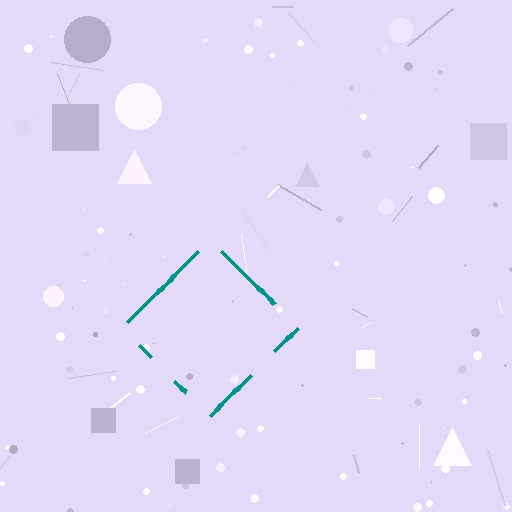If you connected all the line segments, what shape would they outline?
They would outline a diamond.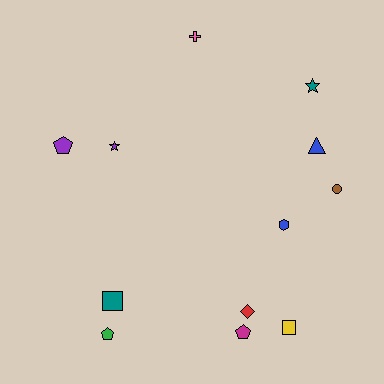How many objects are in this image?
There are 12 objects.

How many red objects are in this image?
There is 1 red object.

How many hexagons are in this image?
There is 1 hexagon.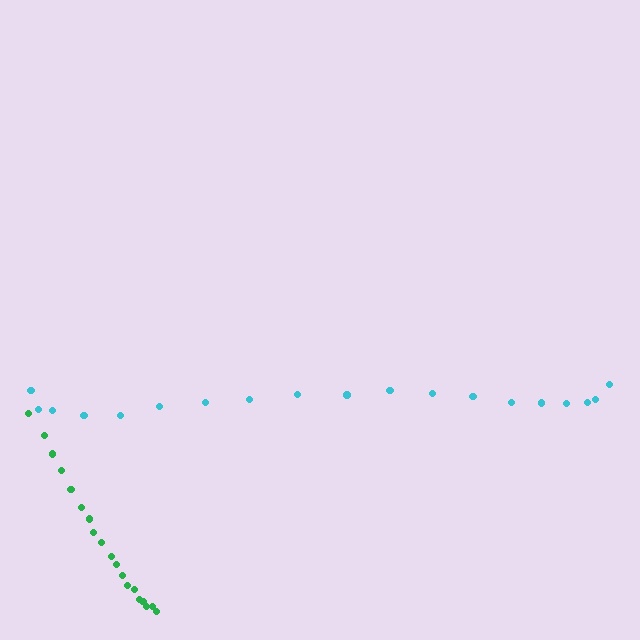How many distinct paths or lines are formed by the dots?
There are 2 distinct paths.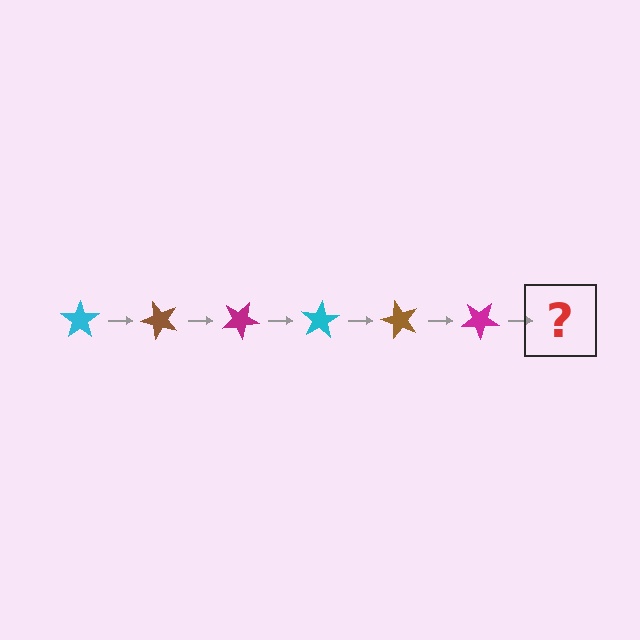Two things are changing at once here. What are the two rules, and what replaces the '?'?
The two rules are that it rotates 50 degrees each step and the color cycles through cyan, brown, and magenta. The '?' should be a cyan star, rotated 300 degrees from the start.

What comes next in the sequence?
The next element should be a cyan star, rotated 300 degrees from the start.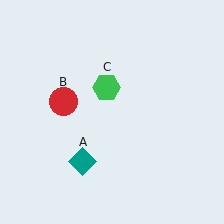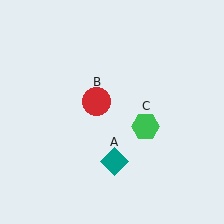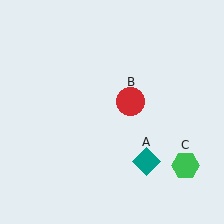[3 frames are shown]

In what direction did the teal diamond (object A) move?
The teal diamond (object A) moved right.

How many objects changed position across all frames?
3 objects changed position: teal diamond (object A), red circle (object B), green hexagon (object C).